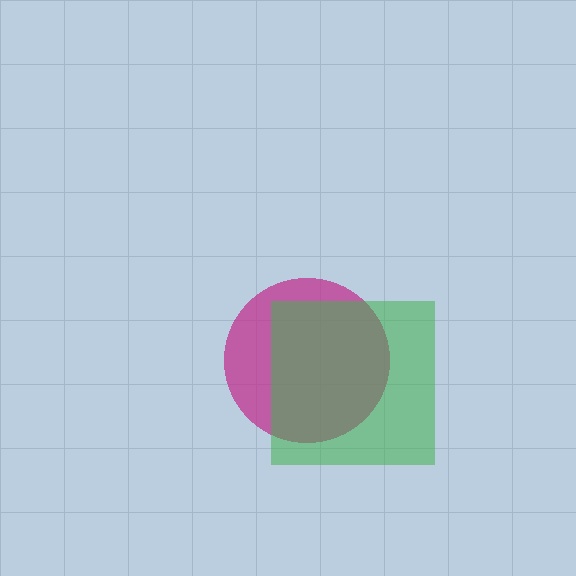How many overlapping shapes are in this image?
There are 2 overlapping shapes in the image.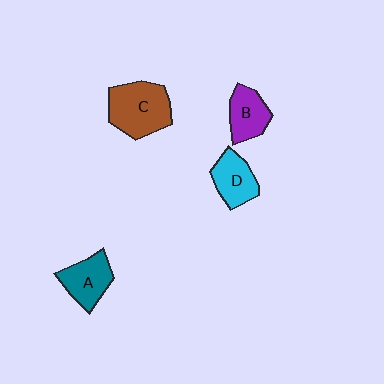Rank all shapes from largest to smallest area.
From largest to smallest: C (brown), A (teal), D (cyan), B (purple).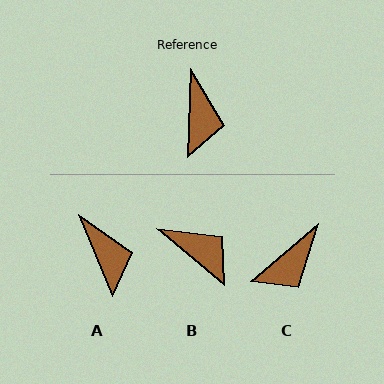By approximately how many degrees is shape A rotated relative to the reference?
Approximately 24 degrees counter-clockwise.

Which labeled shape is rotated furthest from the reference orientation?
B, about 52 degrees away.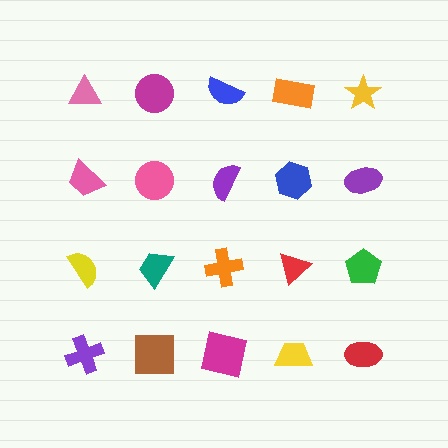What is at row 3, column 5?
A green pentagon.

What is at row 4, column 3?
A magenta square.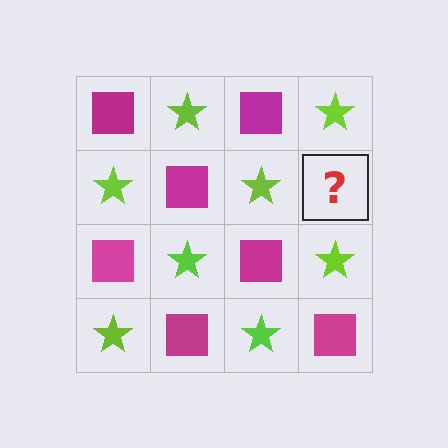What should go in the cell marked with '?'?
The missing cell should contain a magenta square.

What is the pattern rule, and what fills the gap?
The rule is that it alternates magenta square and lime star in a checkerboard pattern. The gap should be filled with a magenta square.